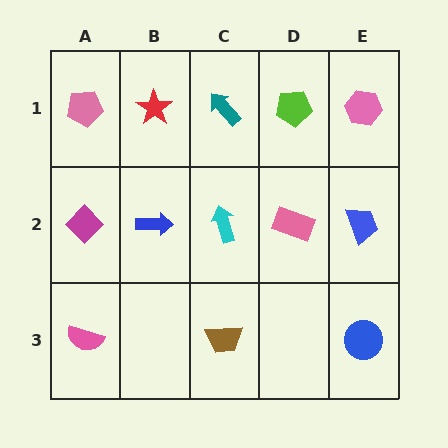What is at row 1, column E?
A pink hexagon.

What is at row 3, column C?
A brown trapezoid.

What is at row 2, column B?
A blue arrow.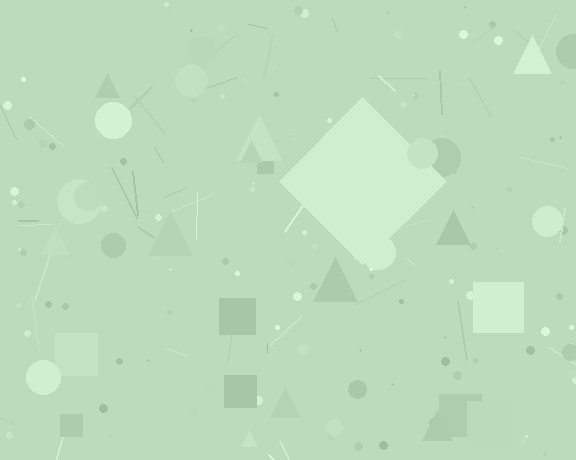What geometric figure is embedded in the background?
A diamond is embedded in the background.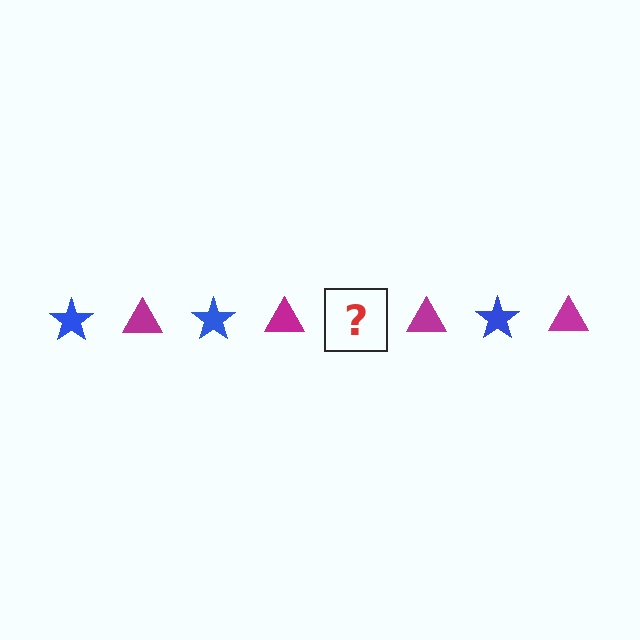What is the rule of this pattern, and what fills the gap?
The rule is that the pattern alternates between blue star and magenta triangle. The gap should be filled with a blue star.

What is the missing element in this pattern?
The missing element is a blue star.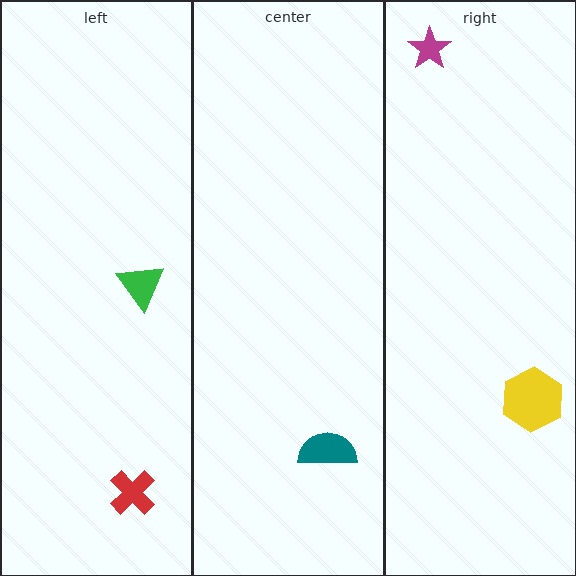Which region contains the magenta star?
The right region.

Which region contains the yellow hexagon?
The right region.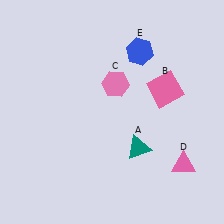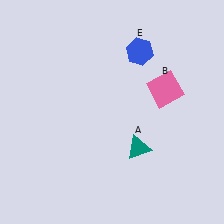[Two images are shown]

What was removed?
The pink triangle (D), the pink hexagon (C) were removed in Image 2.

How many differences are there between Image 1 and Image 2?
There are 2 differences between the two images.